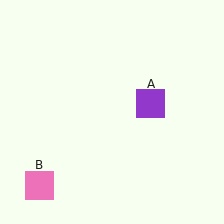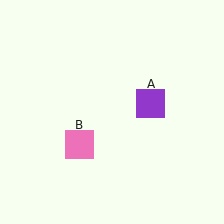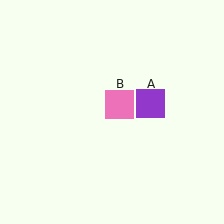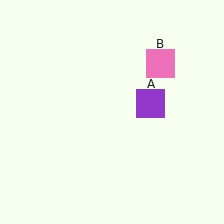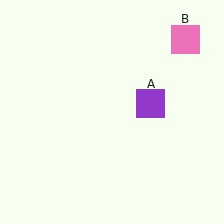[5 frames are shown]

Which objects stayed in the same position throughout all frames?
Purple square (object A) remained stationary.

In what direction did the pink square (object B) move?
The pink square (object B) moved up and to the right.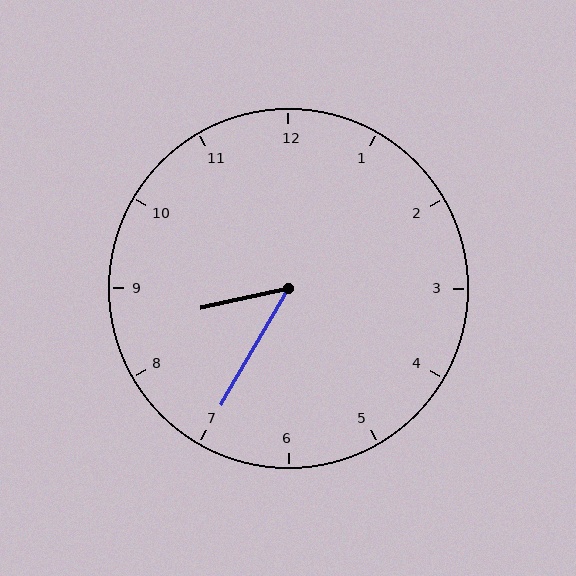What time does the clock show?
8:35.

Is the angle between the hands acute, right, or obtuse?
It is acute.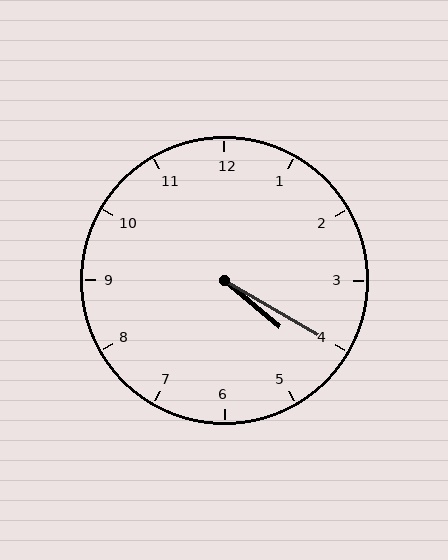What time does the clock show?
4:20.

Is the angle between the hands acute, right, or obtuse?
It is acute.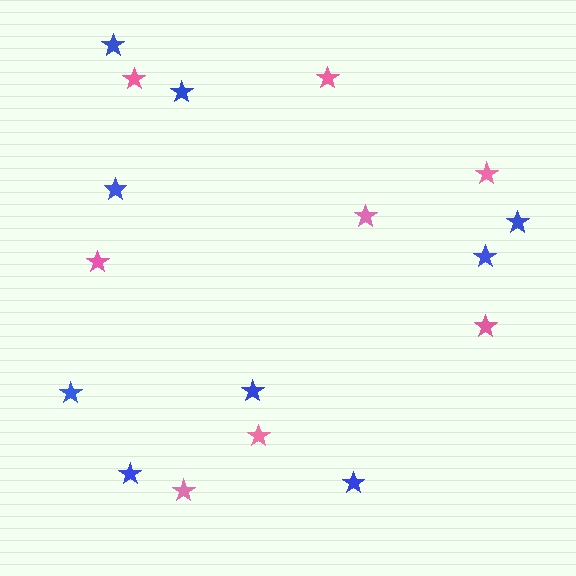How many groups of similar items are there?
There are 2 groups: one group of pink stars (8) and one group of blue stars (9).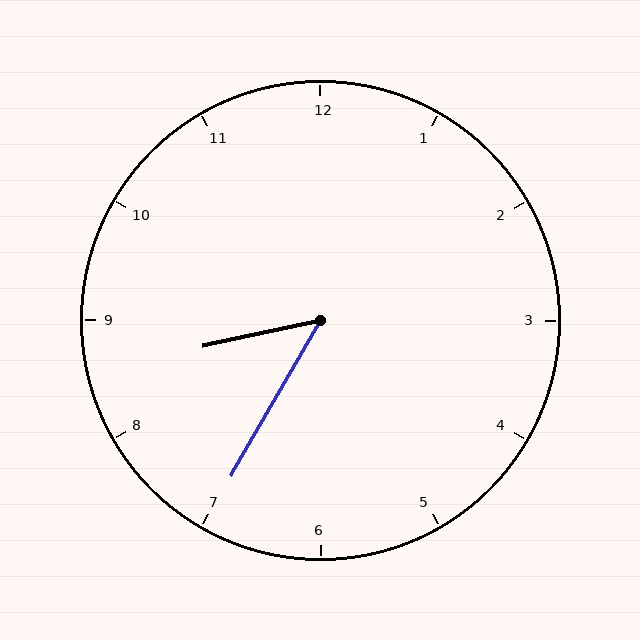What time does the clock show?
8:35.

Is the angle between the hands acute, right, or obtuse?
It is acute.